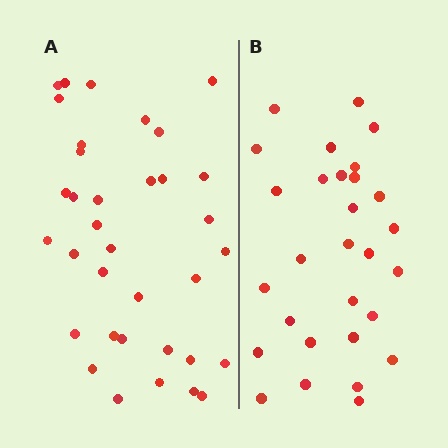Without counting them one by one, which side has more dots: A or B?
Region A (the left region) has more dots.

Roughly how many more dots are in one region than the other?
Region A has about 6 more dots than region B.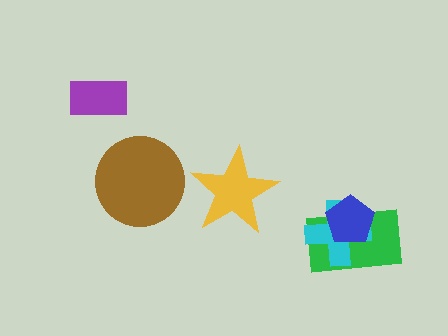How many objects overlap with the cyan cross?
2 objects overlap with the cyan cross.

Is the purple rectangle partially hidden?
No, no other shape covers it.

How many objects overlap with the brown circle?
0 objects overlap with the brown circle.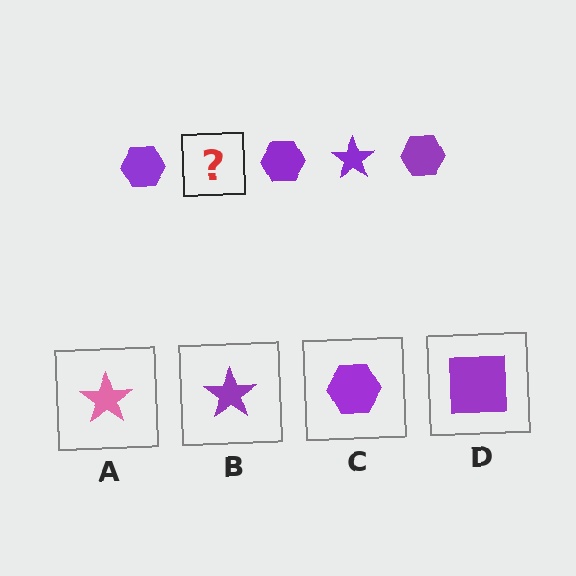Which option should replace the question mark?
Option B.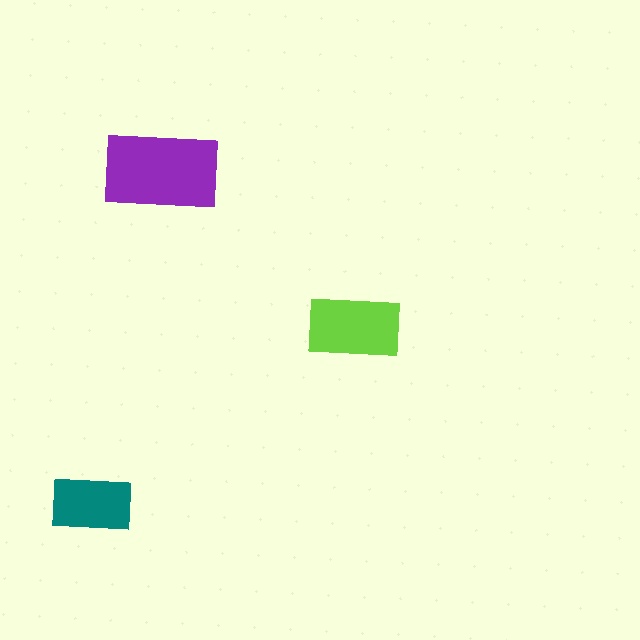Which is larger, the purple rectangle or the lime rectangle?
The purple one.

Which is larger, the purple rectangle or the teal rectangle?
The purple one.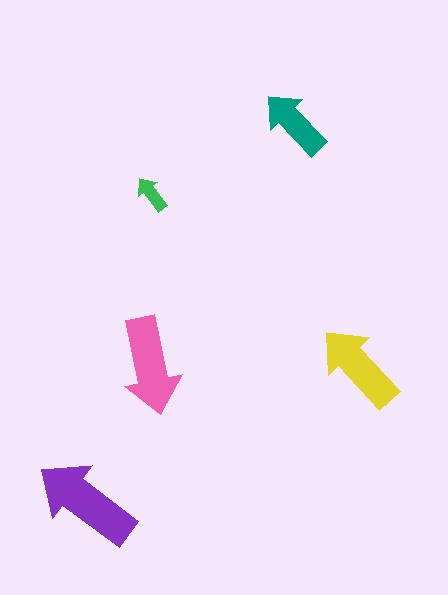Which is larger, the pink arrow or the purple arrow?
The purple one.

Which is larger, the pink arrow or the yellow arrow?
The pink one.